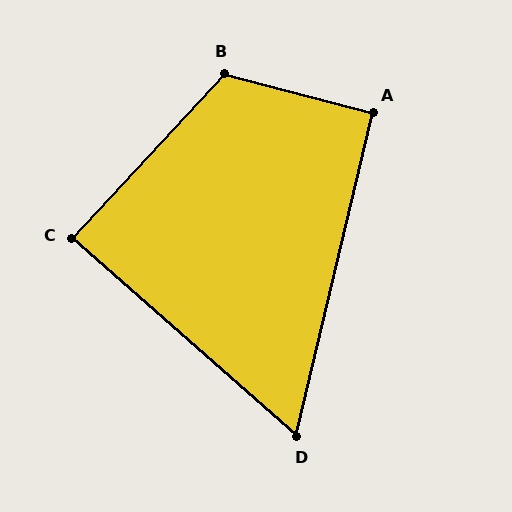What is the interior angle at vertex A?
Approximately 91 degrees (approximately right).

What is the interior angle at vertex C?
Approximately 89 degrees (approximately right).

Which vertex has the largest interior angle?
B, at approximately 118 degrees.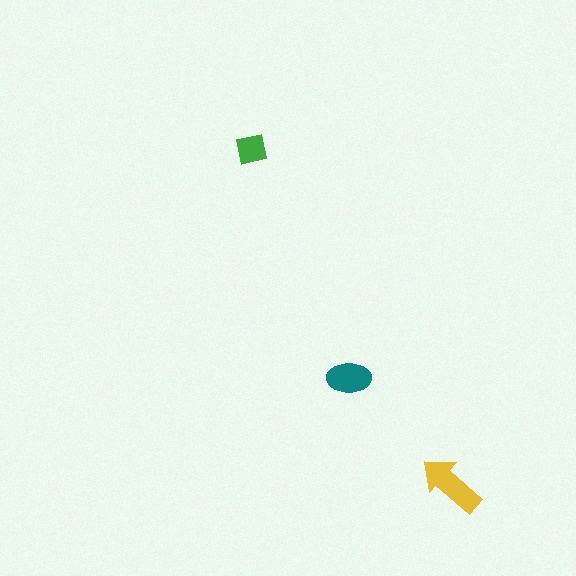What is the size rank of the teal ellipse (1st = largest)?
2nd.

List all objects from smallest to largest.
The green square, the teal ellipse, the yellow arrow.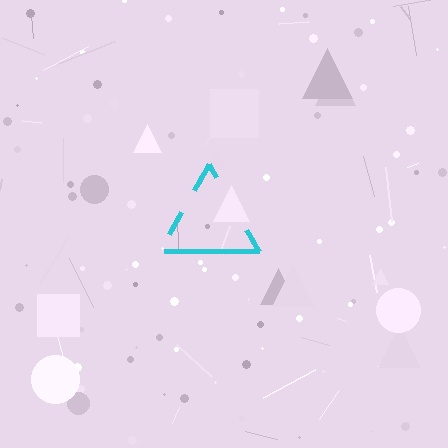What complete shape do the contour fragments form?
The contour fragments form a triangle.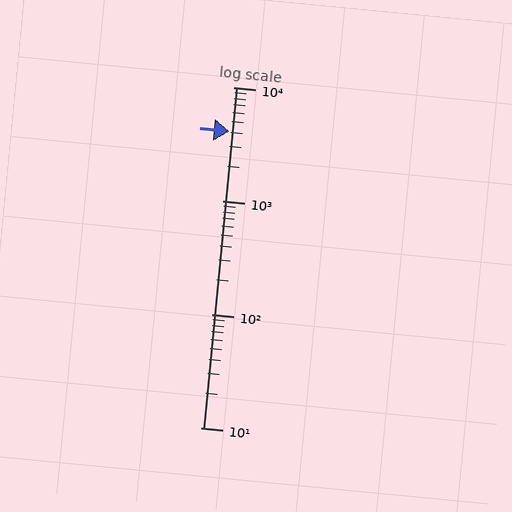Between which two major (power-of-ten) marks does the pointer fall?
The pointer is between 1000 and 10000.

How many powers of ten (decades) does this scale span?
The scale spans 3 decades, from 10 to 10000.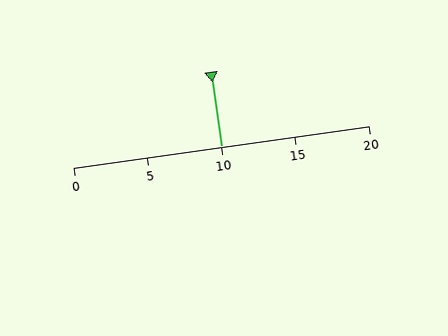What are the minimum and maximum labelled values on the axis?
The axis runs from 0 to 20.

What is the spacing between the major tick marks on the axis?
The major ticks are spaced 5 apart.